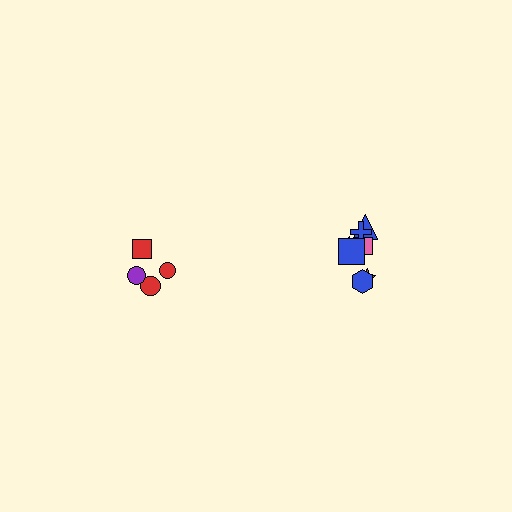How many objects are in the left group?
There are 4 objects.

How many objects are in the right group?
There are 7 objects.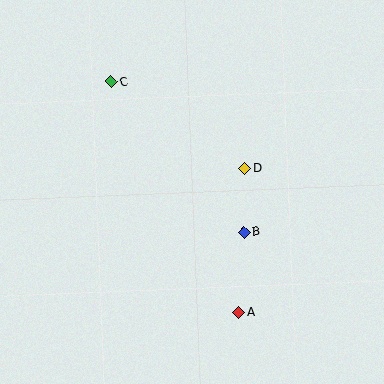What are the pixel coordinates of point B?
Point B is at (244, 232).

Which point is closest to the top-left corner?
Point C is closest to the top-left corner.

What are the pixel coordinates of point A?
Point A is at (238, 313).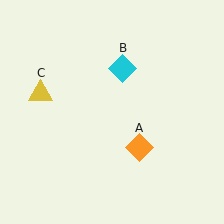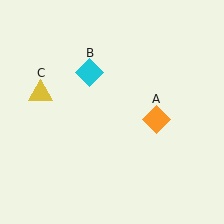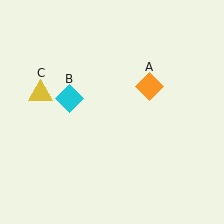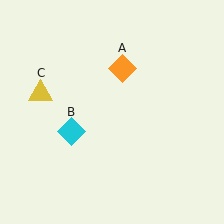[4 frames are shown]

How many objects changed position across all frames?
2 objects changed position: orange diamond (object A), cyan diamond (object B).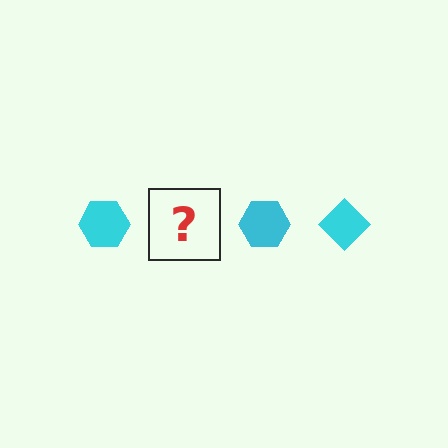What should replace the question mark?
The question mark should be replaced with a cyan diamond.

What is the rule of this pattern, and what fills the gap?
The rule is that the pattern cycles through hexagon, diamond shapes in cyan. The gap should be filled with a cyan diamond.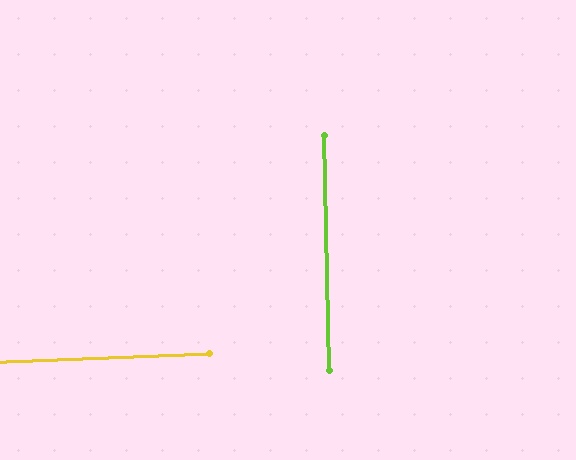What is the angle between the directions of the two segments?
Approximately 89 degrees.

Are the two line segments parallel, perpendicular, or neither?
Perpendicular — they meet at approximately 89°.